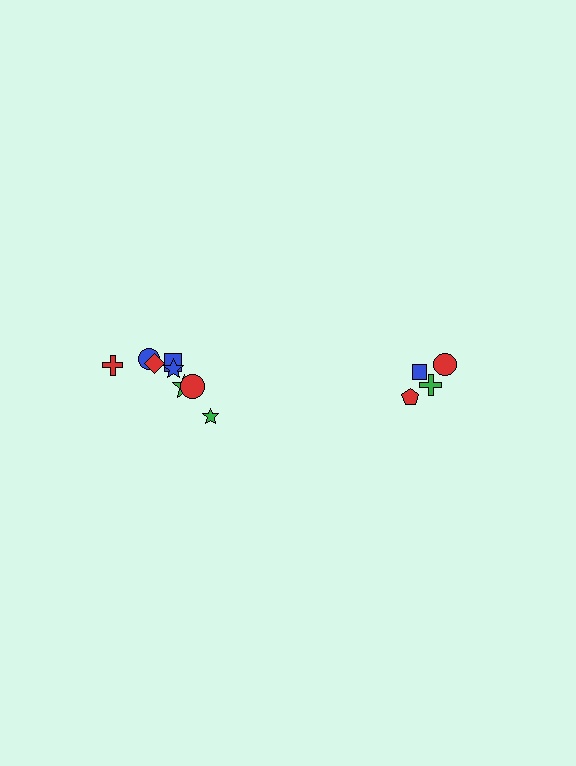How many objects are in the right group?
There are 4 objects.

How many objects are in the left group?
There are 8 objects.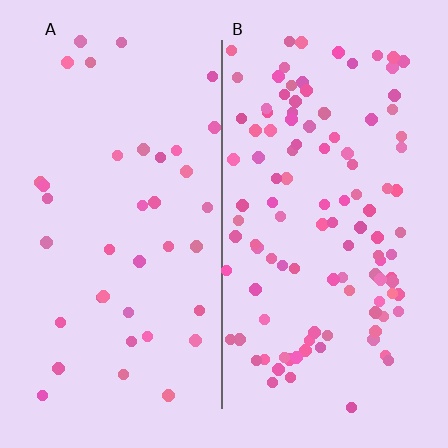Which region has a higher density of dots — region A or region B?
B (the right).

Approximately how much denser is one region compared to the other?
Approximately 3.0× — region B over region A.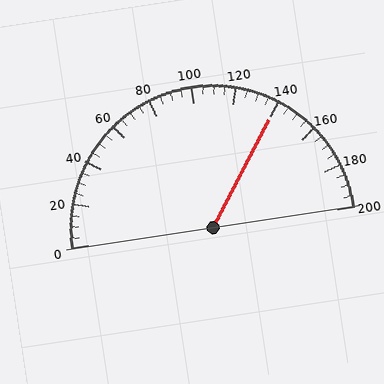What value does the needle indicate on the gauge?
The needle indicates approximately 140.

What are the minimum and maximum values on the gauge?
The gauge ranges from 0 to 200.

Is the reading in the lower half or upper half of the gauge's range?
The reading is in the upper half of the range (0 to 200).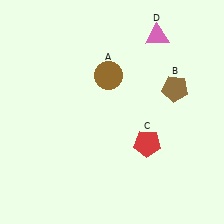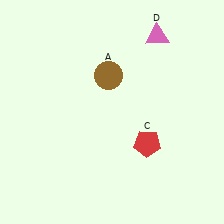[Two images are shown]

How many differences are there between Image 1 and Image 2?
There is 1 difference between the two images.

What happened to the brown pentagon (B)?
The brown pentagon (B) was removed in Image 2. It was in the top-right area of Image 1.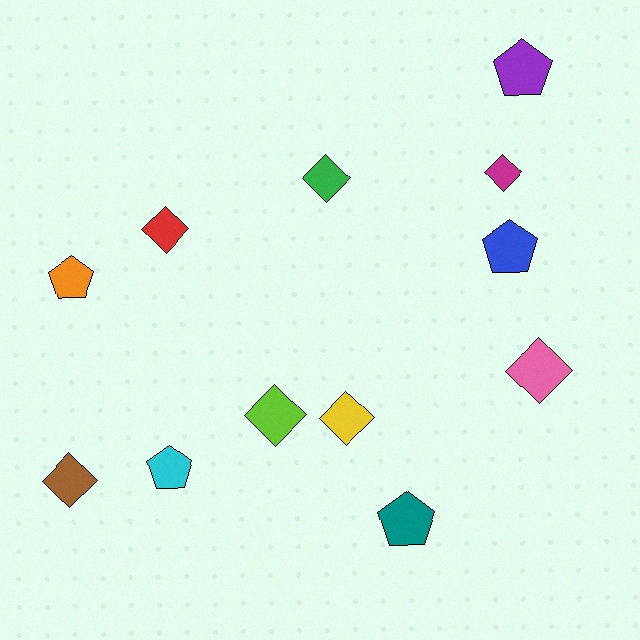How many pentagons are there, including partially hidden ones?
There are 5 pentagons.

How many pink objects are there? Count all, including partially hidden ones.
There is 1 pink object.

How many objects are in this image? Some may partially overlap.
There are 12 objects.